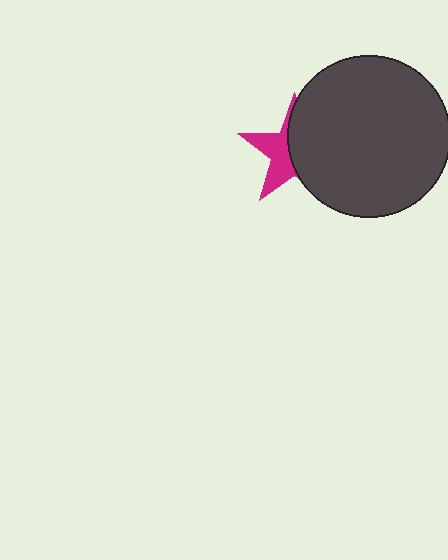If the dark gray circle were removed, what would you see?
You would see the complete magenta star.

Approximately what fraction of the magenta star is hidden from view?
Roughly 57% of the magenta star is hidden behind the dark gray circle.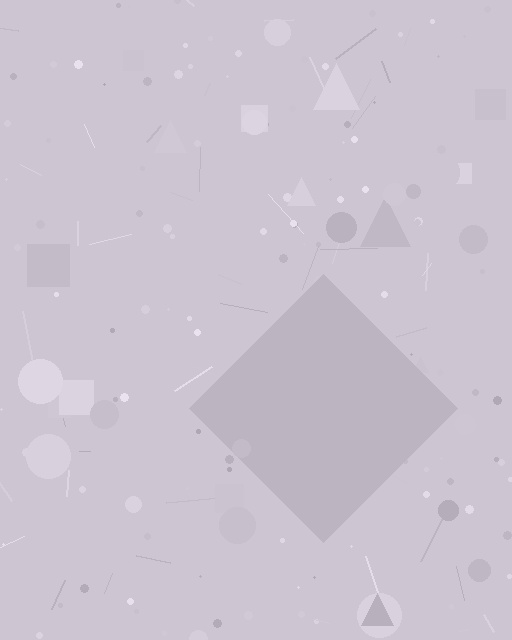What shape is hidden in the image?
A diamond is hidden in the image.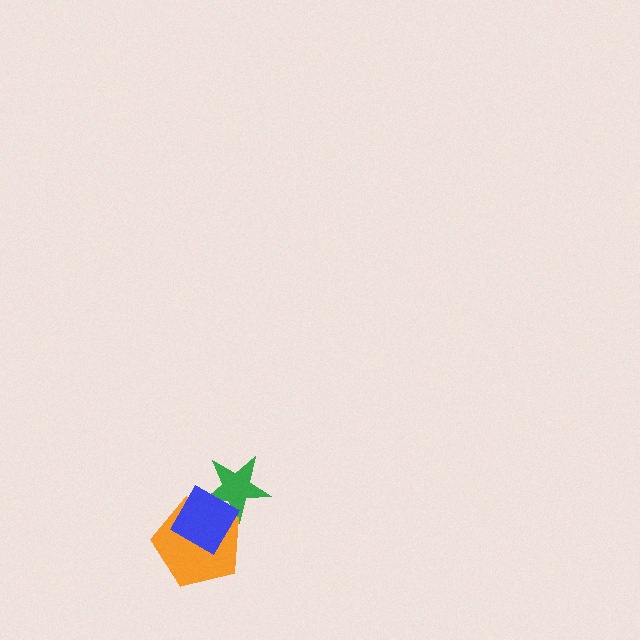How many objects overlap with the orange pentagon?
2 objects overlap with the orange pentagon.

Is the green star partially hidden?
Yes, it is partially covered by another shape.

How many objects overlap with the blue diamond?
2 objects overlap with the blue diamond.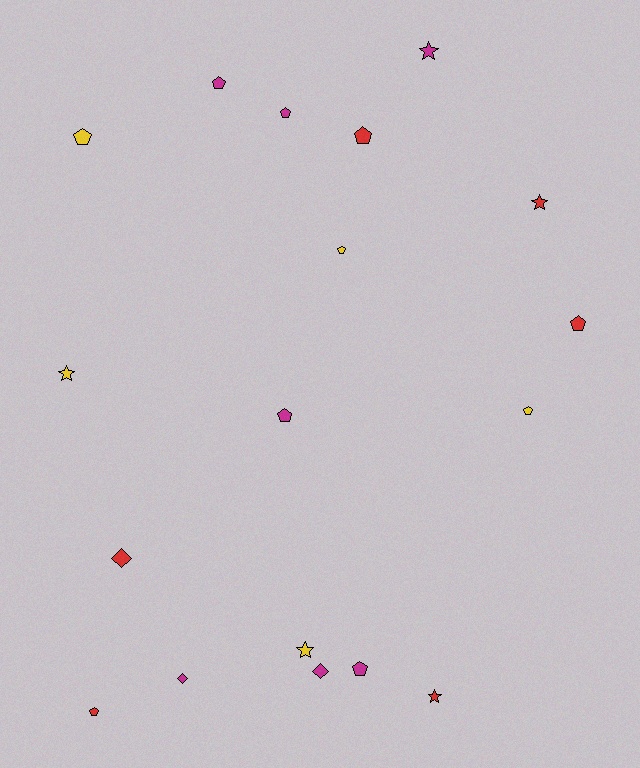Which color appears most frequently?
Magenta, with 7 objects.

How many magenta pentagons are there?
There are 4 magenta pentagons.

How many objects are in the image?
There are 18 objects.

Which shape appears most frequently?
Pentagon, with 10 objects.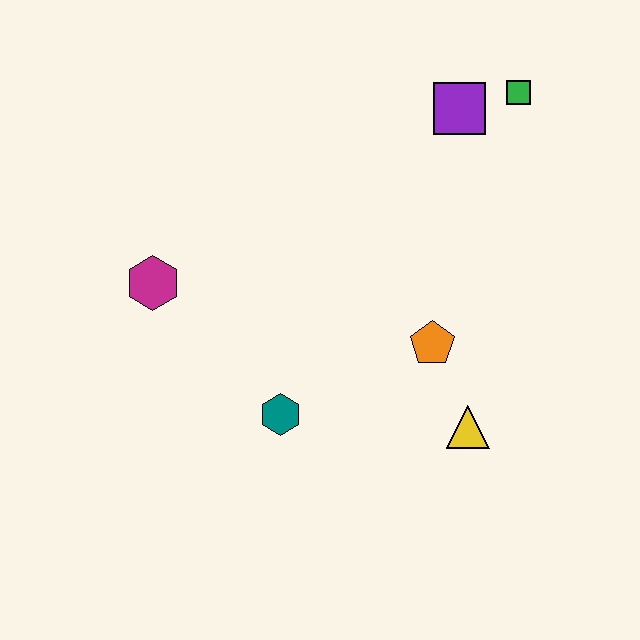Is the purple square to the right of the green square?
No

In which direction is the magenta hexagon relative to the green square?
The magenta hexagon is to the left of the green square.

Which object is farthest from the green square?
The magenta hexagon is farthest from the green square.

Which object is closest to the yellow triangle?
The orange pentagon is closest to the yellow triangle.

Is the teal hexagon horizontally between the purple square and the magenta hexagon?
Yes